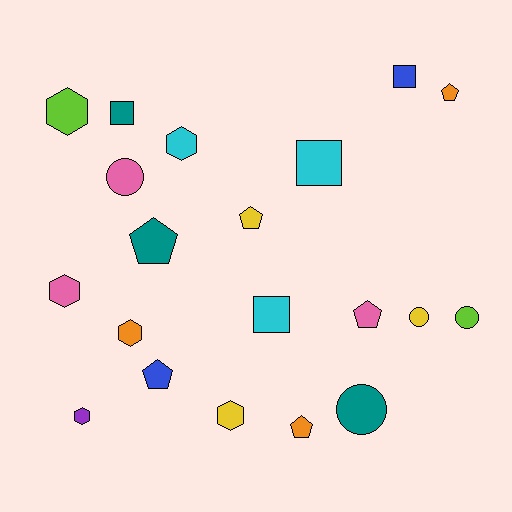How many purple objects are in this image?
There is 1 purple object.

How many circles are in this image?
There are 4 circles.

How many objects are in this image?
There are 20 objects.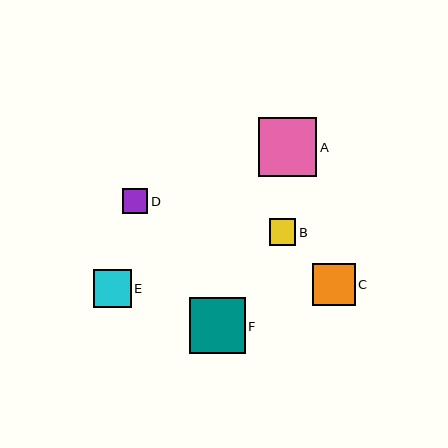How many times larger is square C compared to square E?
Square C is approximately 1.1 times the size of square E.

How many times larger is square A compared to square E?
Square A is approximately 1.6 times the size of square E.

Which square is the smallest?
Square D is the smallest with a size of approximately 25 pixels.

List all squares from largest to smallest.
From largest to smallest: A, F, C, E, B, D.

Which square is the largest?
Square A is the largest with a size of approximately 59 pixels.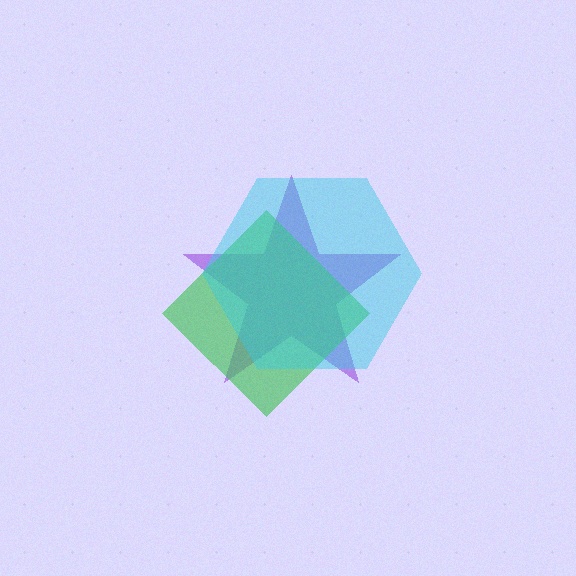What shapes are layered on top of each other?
The layered shapes are: a purple star, a green diamond, a cyan hexagon.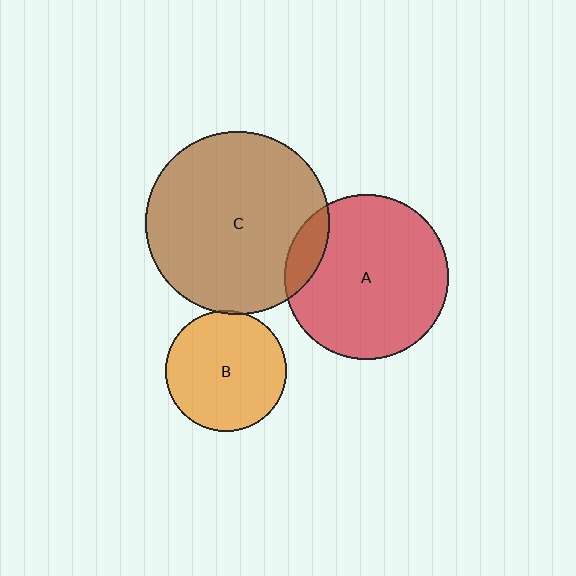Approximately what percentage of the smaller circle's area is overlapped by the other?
Approximately 5%.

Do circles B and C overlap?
Yes.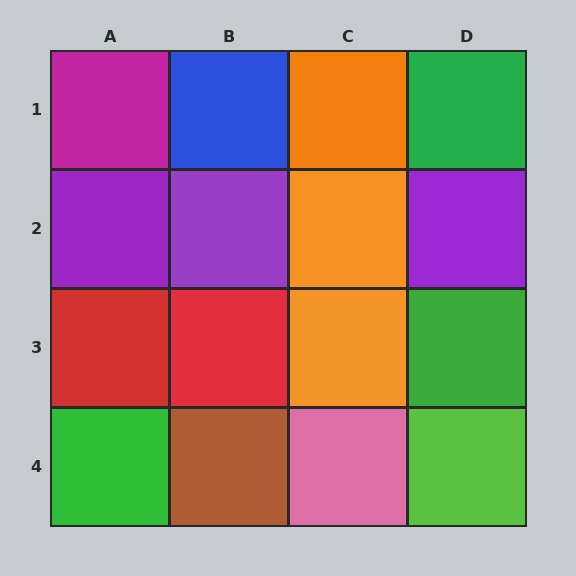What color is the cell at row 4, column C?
Pink.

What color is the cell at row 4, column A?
Green.